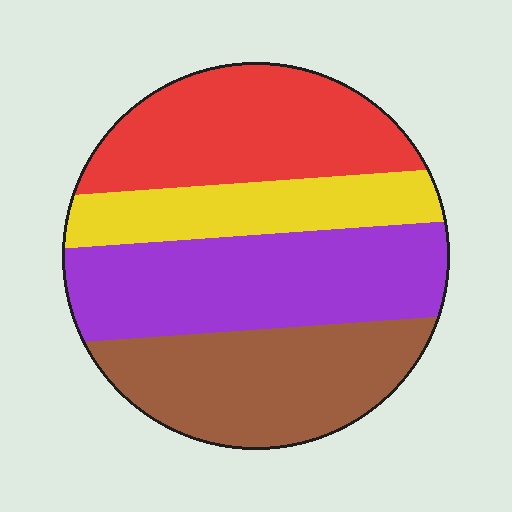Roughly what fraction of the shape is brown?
Brown covers 26% of the shape.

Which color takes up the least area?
Yellow, at roughly 15%.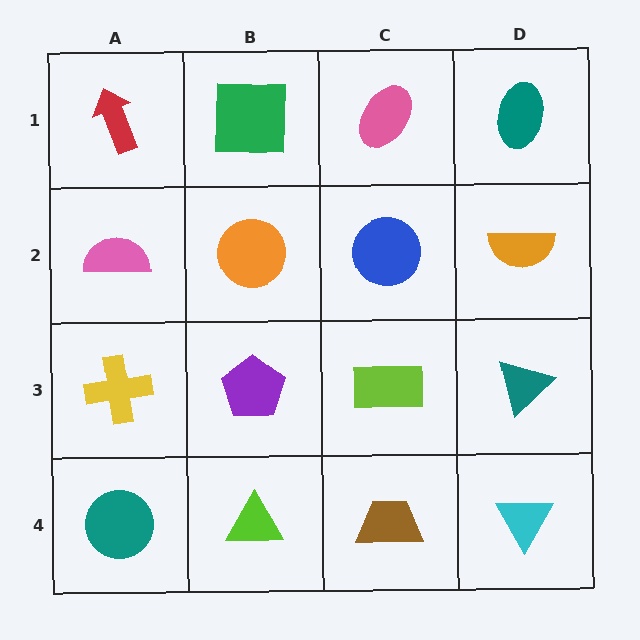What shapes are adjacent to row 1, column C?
A blue circle (row 2, column C), a green square (row 1, column B), a teal ellipse (row 1, column D).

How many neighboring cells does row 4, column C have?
3.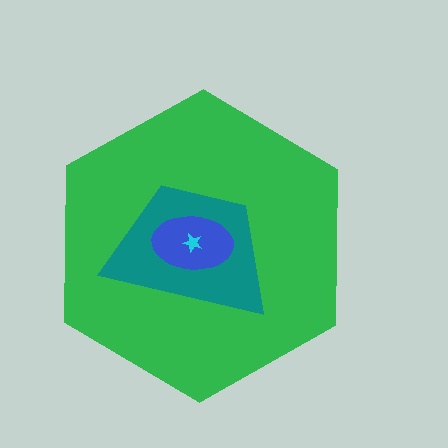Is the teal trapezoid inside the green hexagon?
Yes.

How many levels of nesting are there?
4.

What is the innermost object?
The cyan star.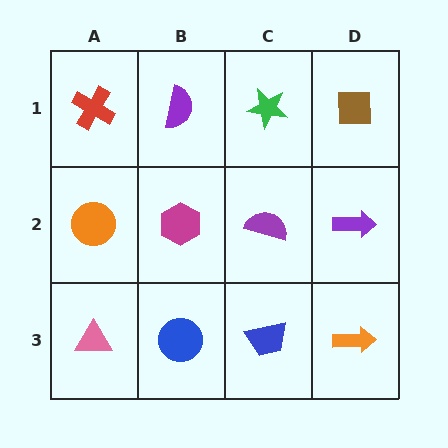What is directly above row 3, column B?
A magenta hexagon.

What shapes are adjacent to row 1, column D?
A purple arrow (row 2, column D), a green star (row 1, column C).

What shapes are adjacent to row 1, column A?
An orange circle (row 2, column A), a purple semicircle (row 1, column B).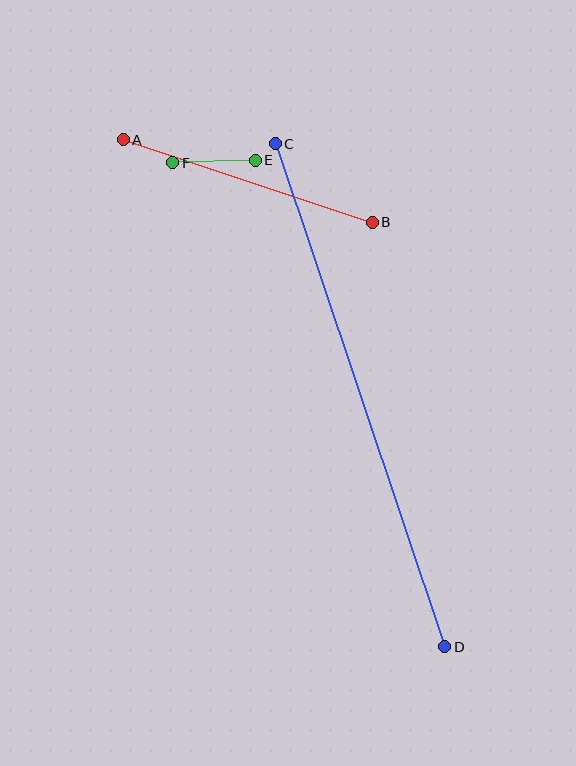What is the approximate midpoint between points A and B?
The midpoint is at approximately (248, 181) pixels.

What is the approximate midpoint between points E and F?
The midpoint is at approximately (214, 162) pixels.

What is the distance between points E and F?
The distance is approximately 82 pixels.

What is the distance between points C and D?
The distance is approximately 531 pixels.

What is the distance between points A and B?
The distance is approximately 262 pixels.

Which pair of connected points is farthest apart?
Points C and D are farthest apart.